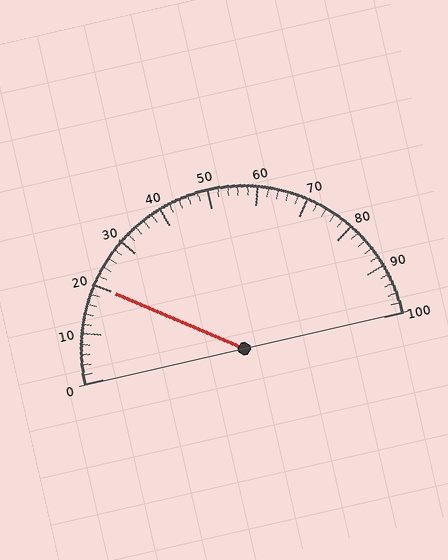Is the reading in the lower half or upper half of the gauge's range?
The reading is in the lower half of the range (0 to 100).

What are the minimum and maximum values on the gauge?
The gauge ranges from 0 to 100.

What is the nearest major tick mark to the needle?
The nearest major tick mark is 20.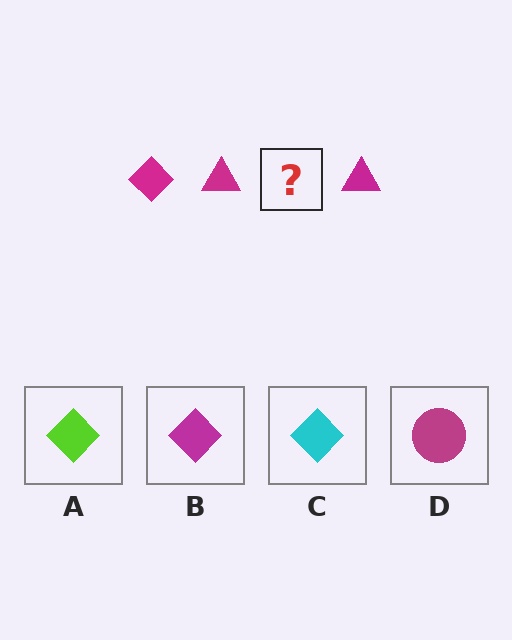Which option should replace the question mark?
Option B.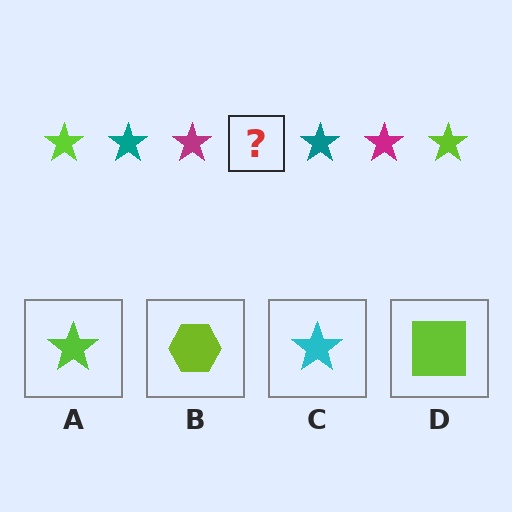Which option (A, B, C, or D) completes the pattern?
A.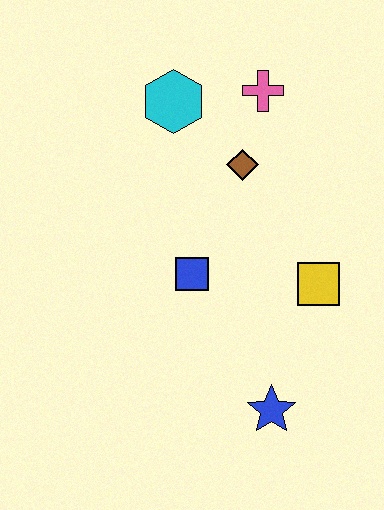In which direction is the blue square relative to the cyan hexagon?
The blue square is below the cyan hexagon.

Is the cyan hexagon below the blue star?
No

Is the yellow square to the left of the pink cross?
No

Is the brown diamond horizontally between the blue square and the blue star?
Yes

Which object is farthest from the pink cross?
The blue star is farthest from the pink cross.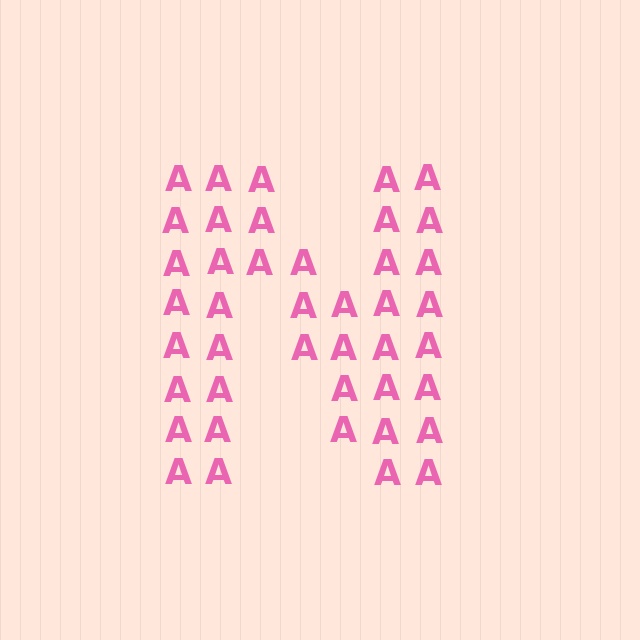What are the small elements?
The small elements are letter A's.